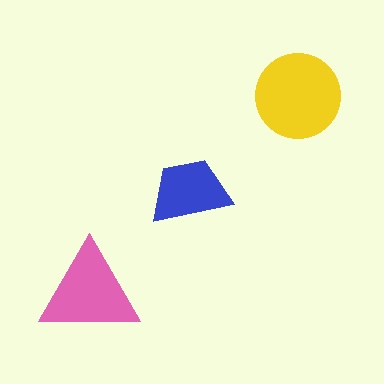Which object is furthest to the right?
The yellow circle is rightmost.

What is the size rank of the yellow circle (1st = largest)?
1st.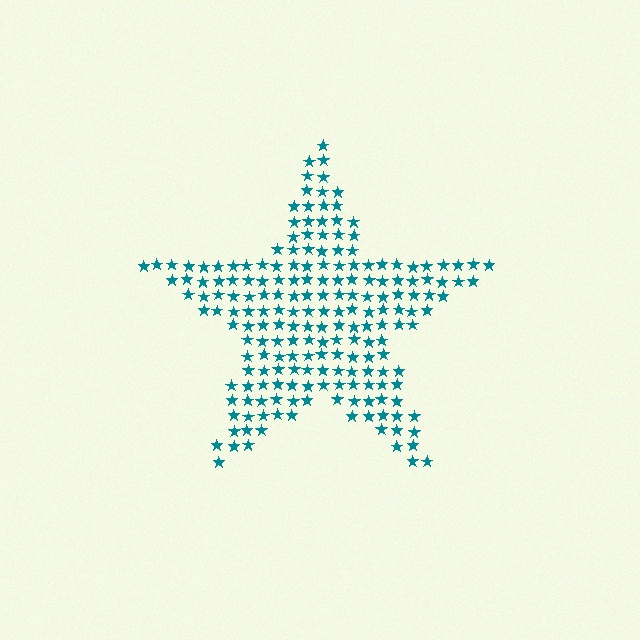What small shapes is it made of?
It is made of small stars.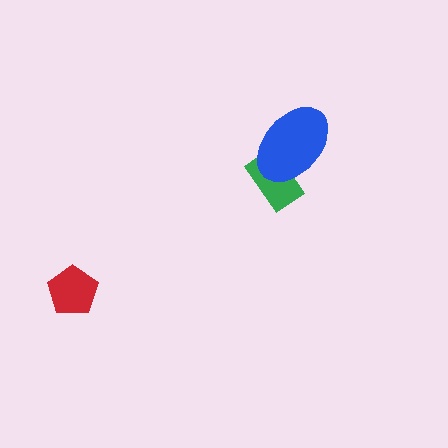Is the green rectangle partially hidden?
Yes, it is partially covered by another shape.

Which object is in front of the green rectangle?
The blue ellipse is in front of the green rectangle.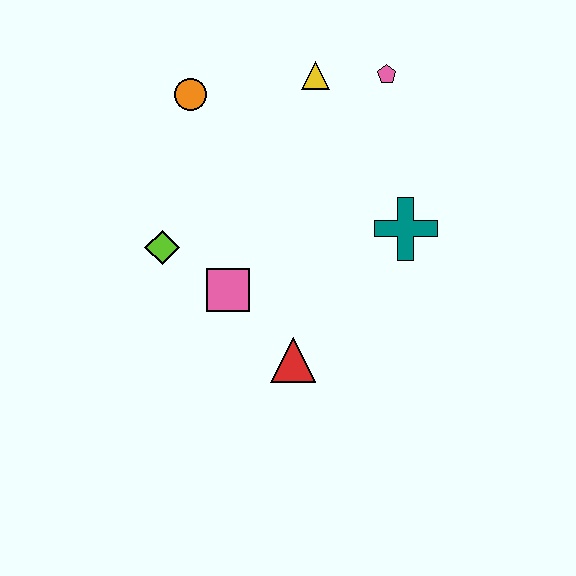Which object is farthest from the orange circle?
The red triangle is farthest from the orange circle.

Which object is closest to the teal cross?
The pink pentagon is closest to the teal cross.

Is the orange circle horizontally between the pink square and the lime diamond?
Yes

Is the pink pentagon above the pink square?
Yes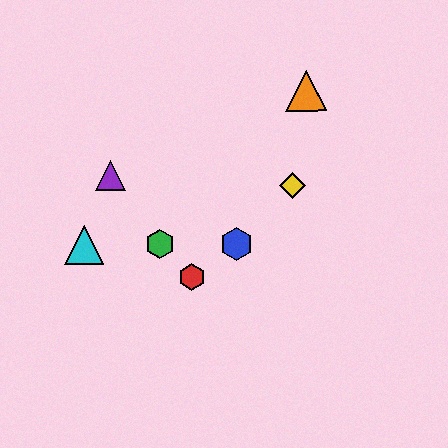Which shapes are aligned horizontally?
The blue hexagon, the green hexagon, the cyan triangle are aligned horizontally.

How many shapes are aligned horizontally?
3 shapes (the blue hexagon, the green hexagon, the cyan triangle) are aligned horizontally.